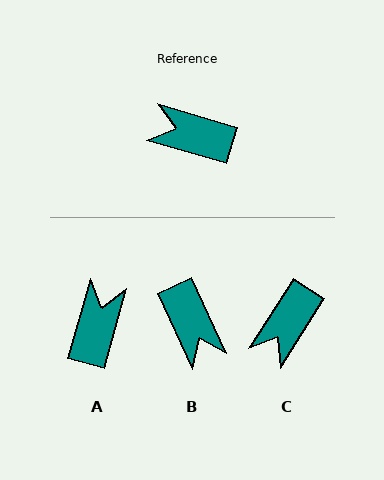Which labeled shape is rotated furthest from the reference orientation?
B, about 131 degrees away.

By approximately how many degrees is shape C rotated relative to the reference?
Approximately 74 degrees counter-clockwise.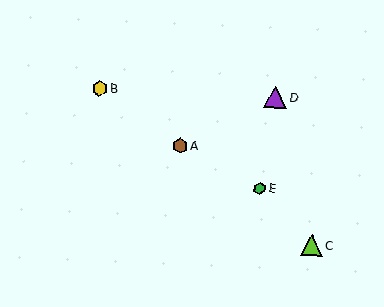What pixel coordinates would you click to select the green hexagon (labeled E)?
Click at (260, 188) to select the green hexagon E.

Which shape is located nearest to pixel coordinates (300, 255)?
The lime triangle (labeled C) at (312, 245) is nearest to that location.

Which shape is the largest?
The purple triangle (labeled D) is the largest.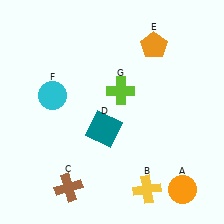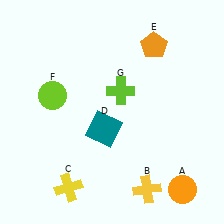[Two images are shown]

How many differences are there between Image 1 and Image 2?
There are 2 differences between the two images.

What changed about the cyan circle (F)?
In Image 1, F is cyan. In Image 2, it changed to lime.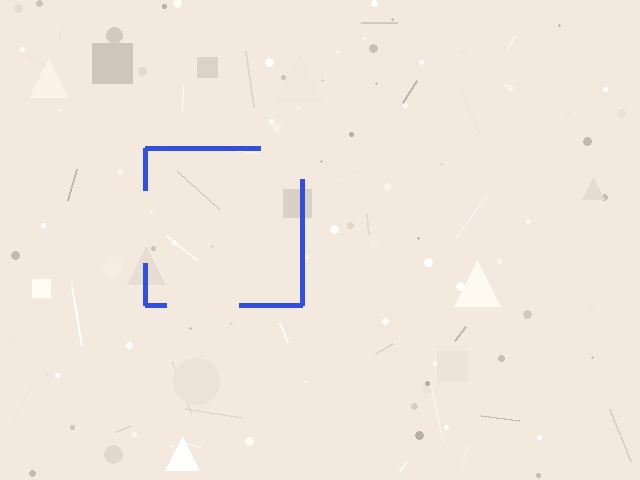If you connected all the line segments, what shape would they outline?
They would outline a square.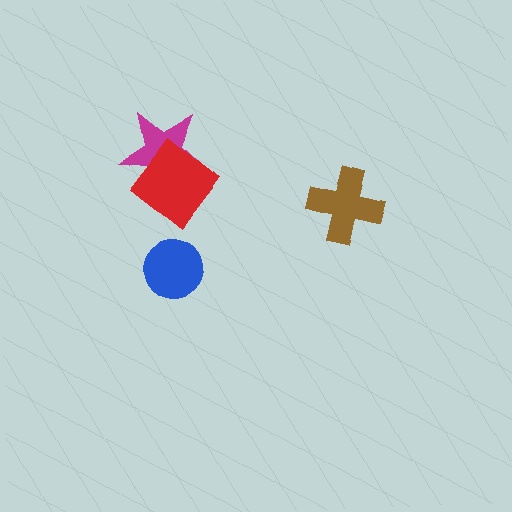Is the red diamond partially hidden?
No, no other shape covers it.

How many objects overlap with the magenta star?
1 object overlaps with the magenta star.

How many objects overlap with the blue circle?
0 objects overlap with the blue circle.